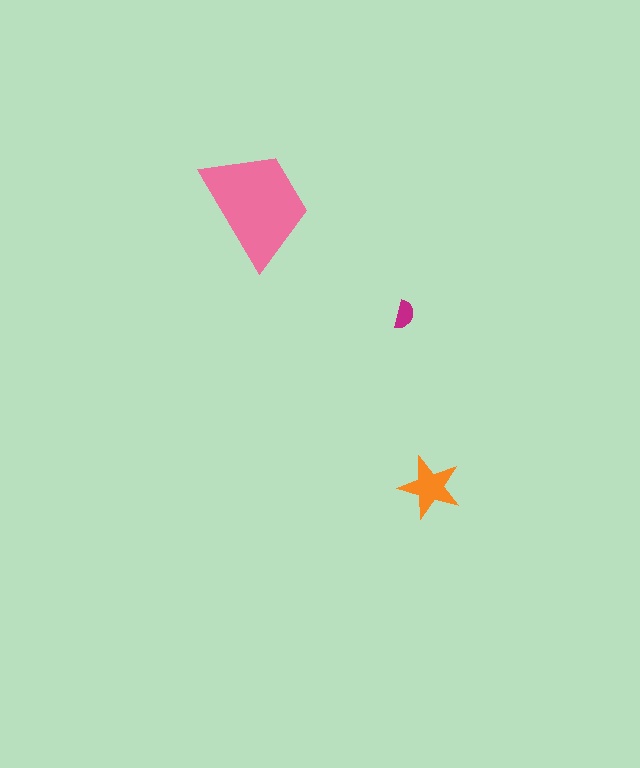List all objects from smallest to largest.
The magenta semicircle, the orange star, the pink trapezoid.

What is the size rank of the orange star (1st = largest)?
2nd.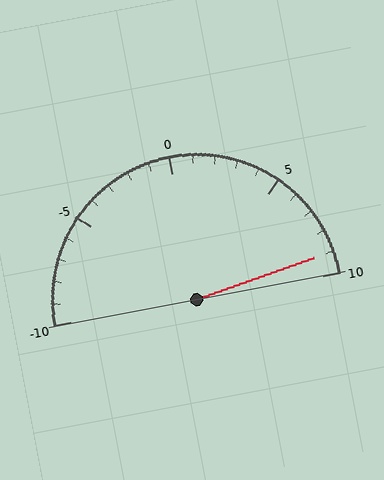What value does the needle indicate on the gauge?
The needle indicates approximately 9.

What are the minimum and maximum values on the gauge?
The gauge ranges from -10 to 10.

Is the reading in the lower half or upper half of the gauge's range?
The reading is in the upper half of the range (-10 to 10).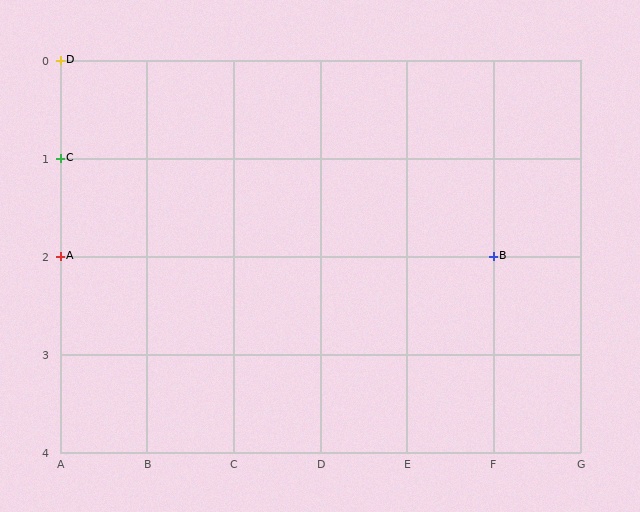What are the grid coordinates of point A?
Point A is at grid coordinates (A, 2).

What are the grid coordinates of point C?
Point C is at grid coordinates (A, 1).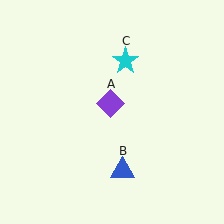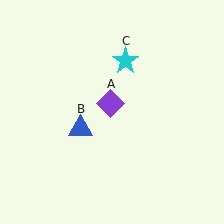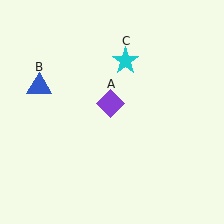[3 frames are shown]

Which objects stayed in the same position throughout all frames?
Purple diamond (object A) and cyan star (object C) remained stationary.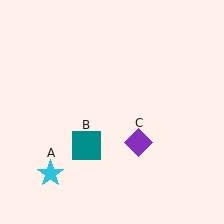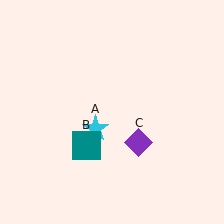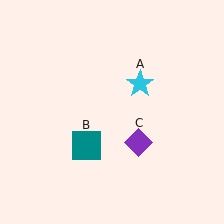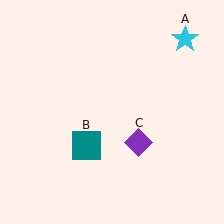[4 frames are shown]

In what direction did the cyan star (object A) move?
The cyan star (object A) moved up and to the right.